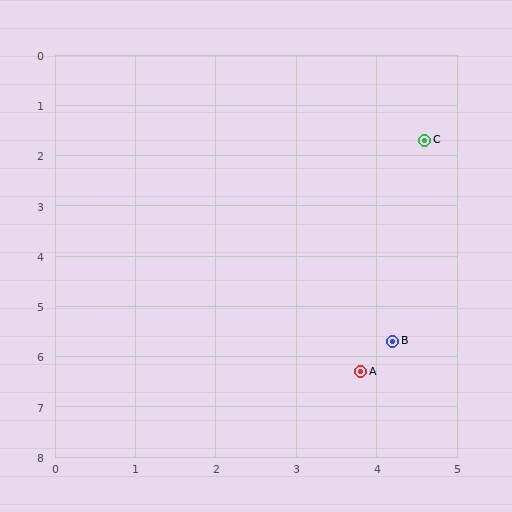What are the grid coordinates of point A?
Point A is at approximately (3.8, 6.3).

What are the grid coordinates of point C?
Point C is at approximately (4.6, 1.7).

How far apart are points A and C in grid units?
Points A and C are about 4.7 grid units apart.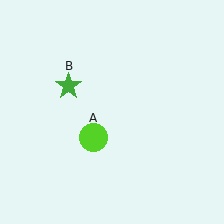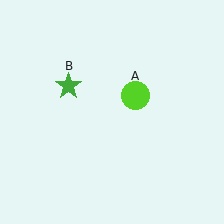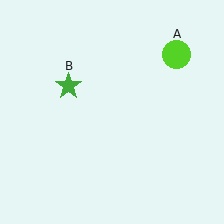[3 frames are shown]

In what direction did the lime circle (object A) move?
The lime circle (object A) moved up and to the right.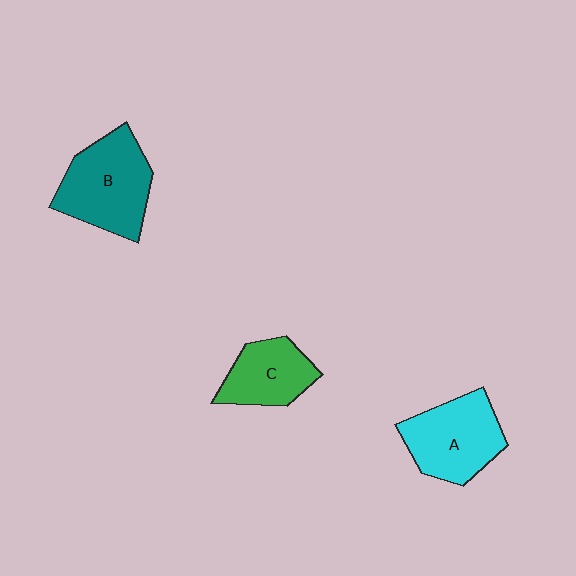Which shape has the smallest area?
Shape C (green).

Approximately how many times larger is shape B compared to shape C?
Approximately 1.5 times.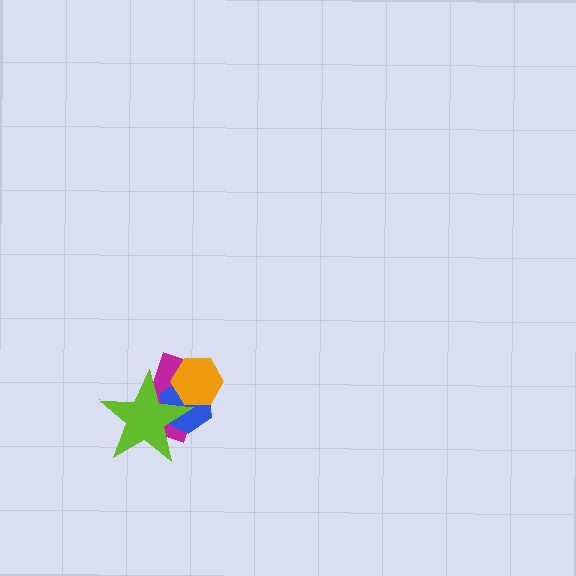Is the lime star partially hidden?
No, no other shape covers it.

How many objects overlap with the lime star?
3 objects overlap with the lime star.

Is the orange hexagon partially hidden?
Yes, it is partially covered by another shape.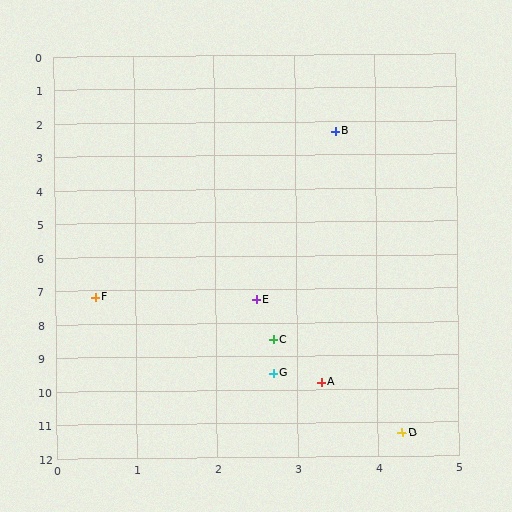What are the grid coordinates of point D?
Point D is at approximately (4.3, 11.3).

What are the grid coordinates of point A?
Point A is at approximately (3.3, 9.8).